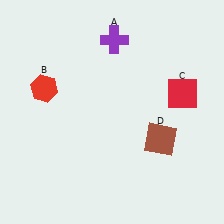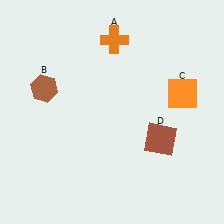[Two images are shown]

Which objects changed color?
A changed from purple to orange. B changed from red to brown. C changed from red to orange.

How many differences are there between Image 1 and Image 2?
There are 3 differences between the two images.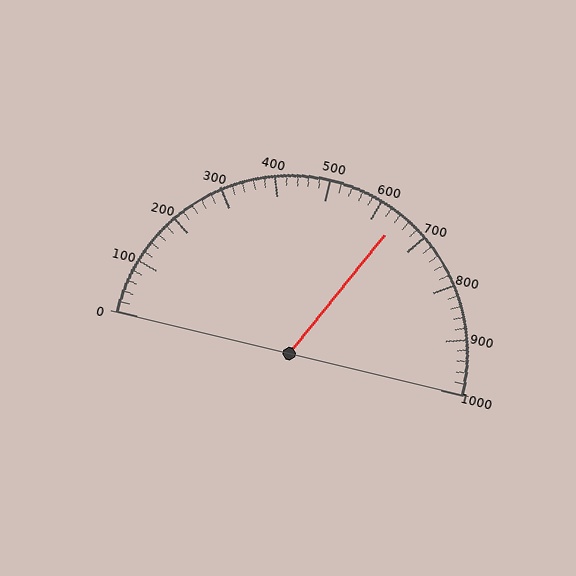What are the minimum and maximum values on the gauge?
The gauge ranges from 0 to 1000.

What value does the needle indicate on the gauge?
The needle indicates approximately 640.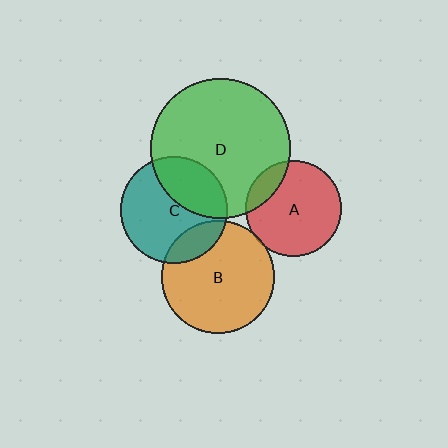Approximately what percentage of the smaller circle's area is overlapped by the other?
Approximately 35%.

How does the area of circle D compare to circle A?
Approximately 2.1 times.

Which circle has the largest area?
Circle D (green).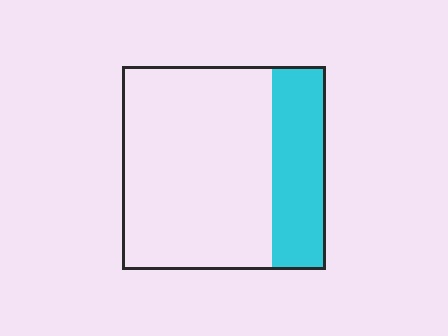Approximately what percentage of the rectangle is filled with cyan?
Approximately 25%.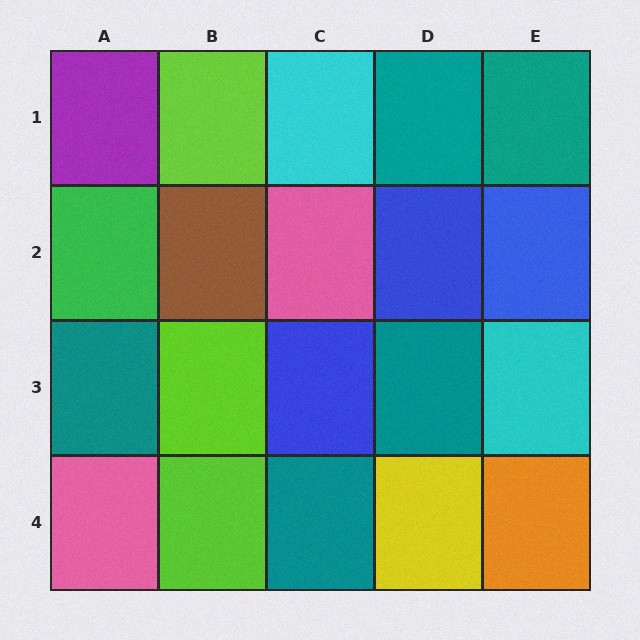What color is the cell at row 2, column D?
Blue.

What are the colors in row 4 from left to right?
Pink, lime, teal, yellow, orange.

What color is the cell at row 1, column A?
Purple.